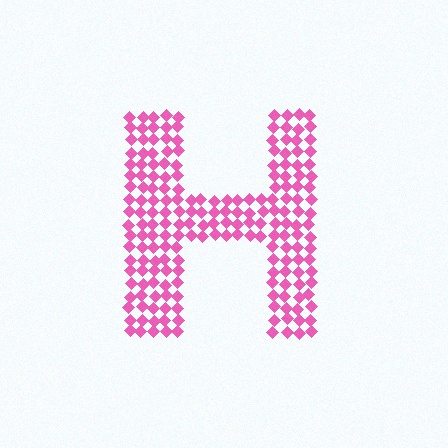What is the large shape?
The large shape is the letter H.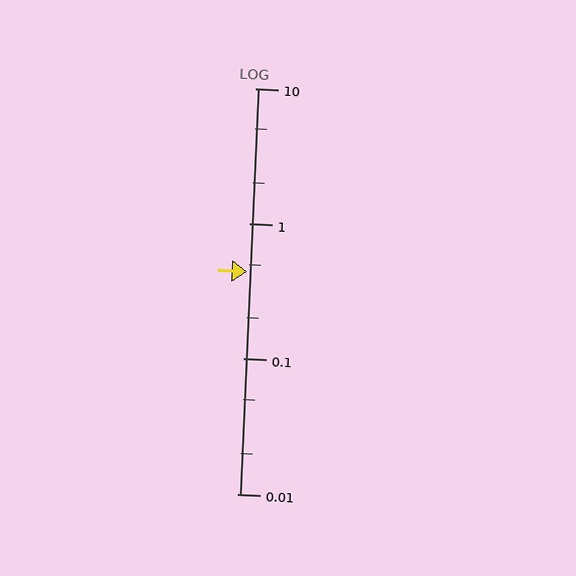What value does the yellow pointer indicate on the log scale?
The pointer indicates approximately 0.44.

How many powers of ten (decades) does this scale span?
The scale spans 3 decades, from 0.01 to 10.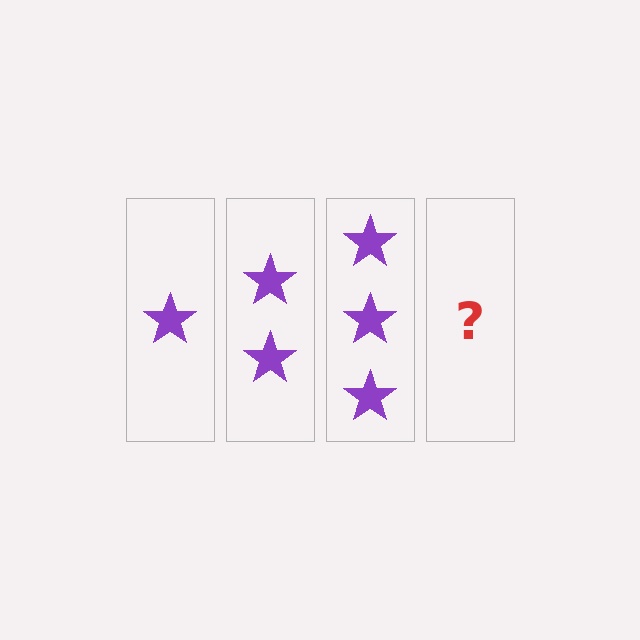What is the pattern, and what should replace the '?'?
The pattern is that each step adds one more star. The '?' should be 4 stars.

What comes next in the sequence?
The next element should be 4 stars.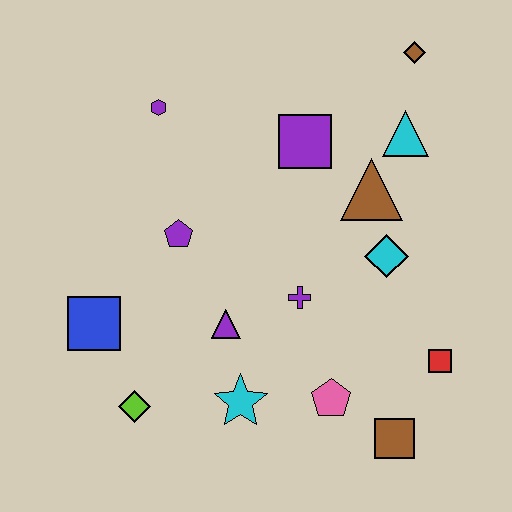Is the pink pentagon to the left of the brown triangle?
Yes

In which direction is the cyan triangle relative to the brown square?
The cyan triangle is above the brown square.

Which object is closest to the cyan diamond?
The brown triangle is closest to the cyan diamond.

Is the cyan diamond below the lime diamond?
No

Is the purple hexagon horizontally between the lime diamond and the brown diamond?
Yes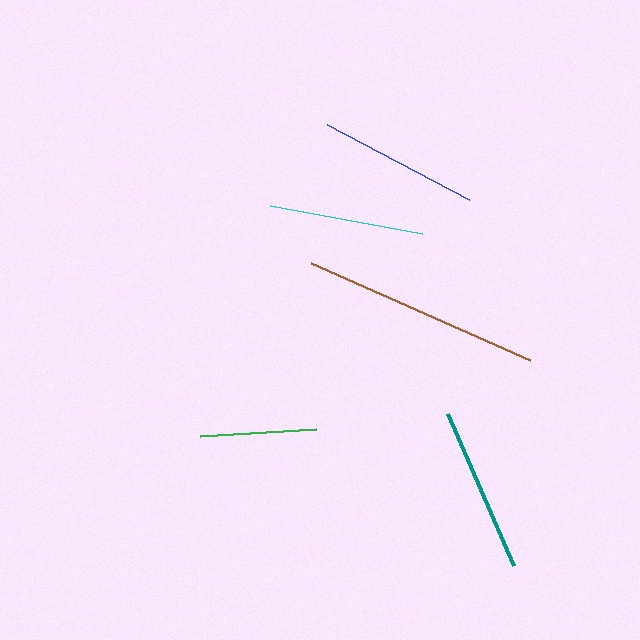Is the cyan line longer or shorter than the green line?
The cyan line is longer than the green line.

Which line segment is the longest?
The brown line is the longest at approximately 240 pixels.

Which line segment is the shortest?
The green line is the shortest at approximately 116 pixels.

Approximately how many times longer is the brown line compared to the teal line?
The brown line is approximately 1.5 times the length of the teal line.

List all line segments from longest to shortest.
From longest to shortest: brown, teal, blue, cyan, green.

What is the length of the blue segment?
The blue segment is approximately 160 pixels long.